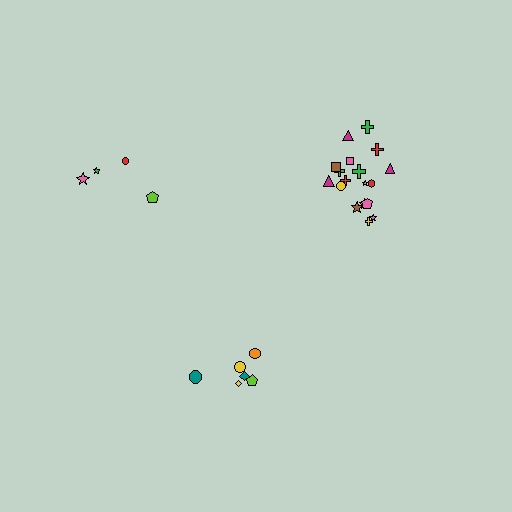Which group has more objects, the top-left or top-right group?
The top-right group.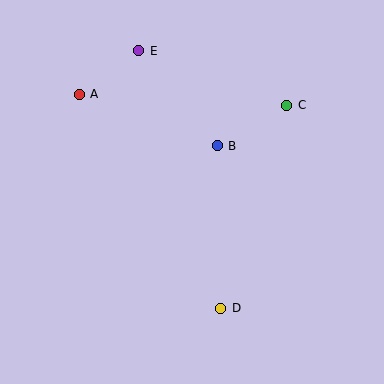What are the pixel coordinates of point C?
Point C is at (287, 105).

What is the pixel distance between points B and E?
The distance between B and E is 123 pixels.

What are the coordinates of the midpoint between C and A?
The midpoint between C and A is at (183, 100).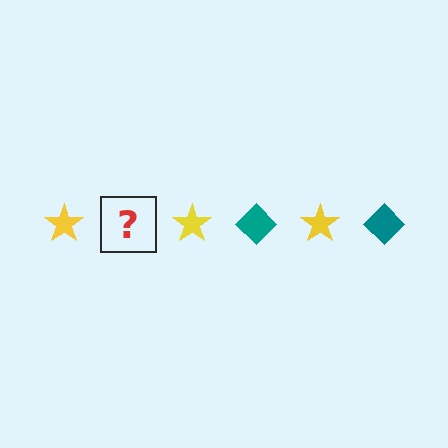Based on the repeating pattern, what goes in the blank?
The blank should be a teal diamond.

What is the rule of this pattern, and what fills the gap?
The rule is that the pattern alternates between yellow star and teal diamond. The gap should be filled with a teal diamond.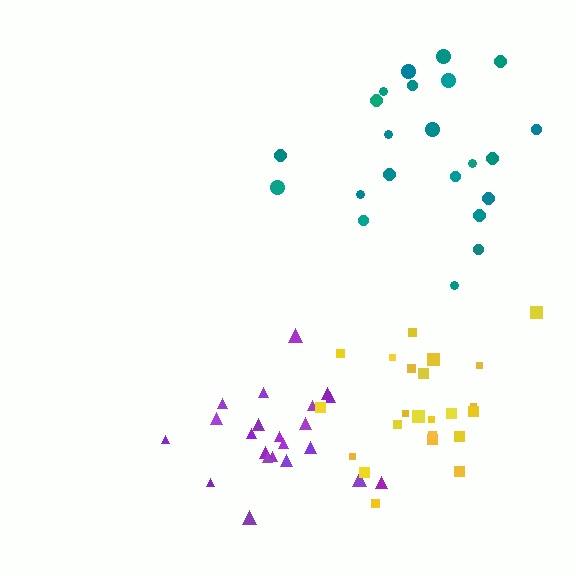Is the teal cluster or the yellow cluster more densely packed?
Yellow.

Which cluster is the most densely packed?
Purple.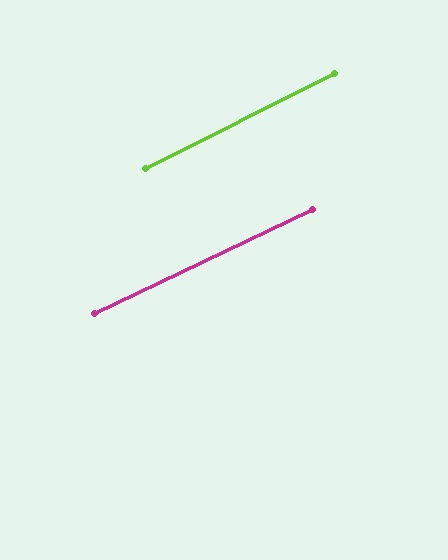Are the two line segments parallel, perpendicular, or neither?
Parallel — their directions differ by only 1.3°.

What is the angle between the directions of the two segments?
Approximately 1 degree.